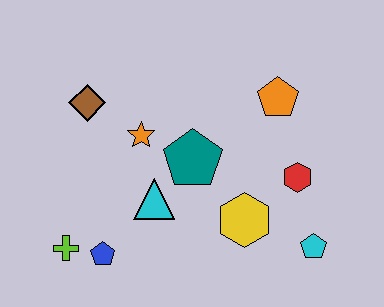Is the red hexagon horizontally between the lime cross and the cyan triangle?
No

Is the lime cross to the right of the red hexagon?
No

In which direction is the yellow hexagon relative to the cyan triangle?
The yellow hexagon is to the right of the cyan triangle.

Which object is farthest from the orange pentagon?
The lime cross is farthest from the orange pentagon.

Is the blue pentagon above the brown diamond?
No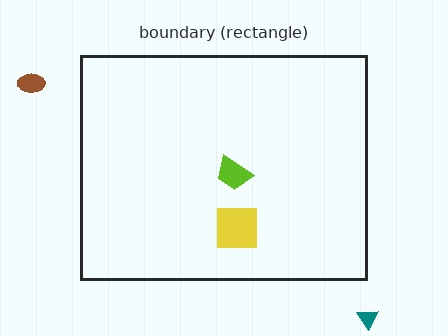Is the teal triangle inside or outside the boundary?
Outside.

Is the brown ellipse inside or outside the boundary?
Outside.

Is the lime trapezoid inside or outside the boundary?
Inside.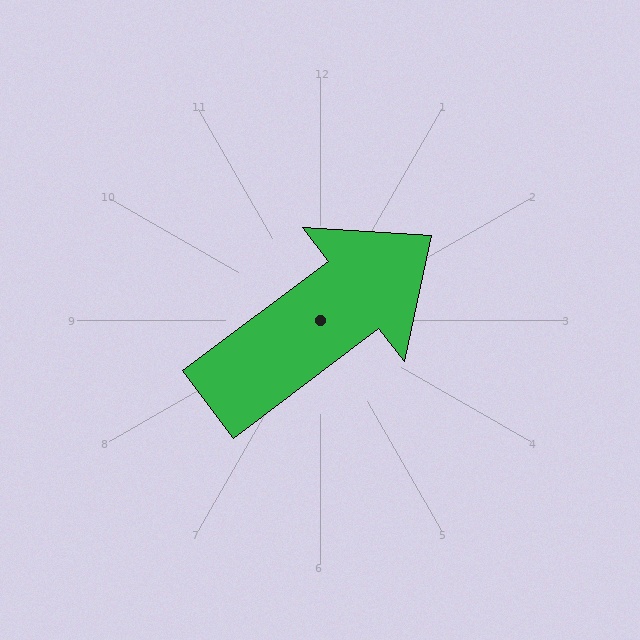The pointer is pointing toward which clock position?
Roughly 2 o'clock.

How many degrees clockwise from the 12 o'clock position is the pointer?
Approximately 53 degrees.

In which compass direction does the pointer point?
Northeast.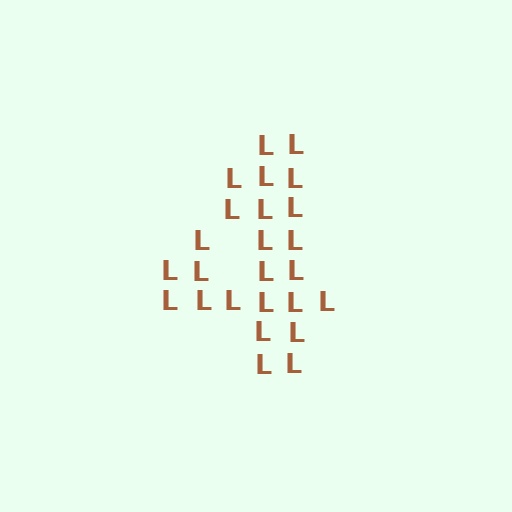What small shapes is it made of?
It is made of small letter L's.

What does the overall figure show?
The overall figure shows the digit 4.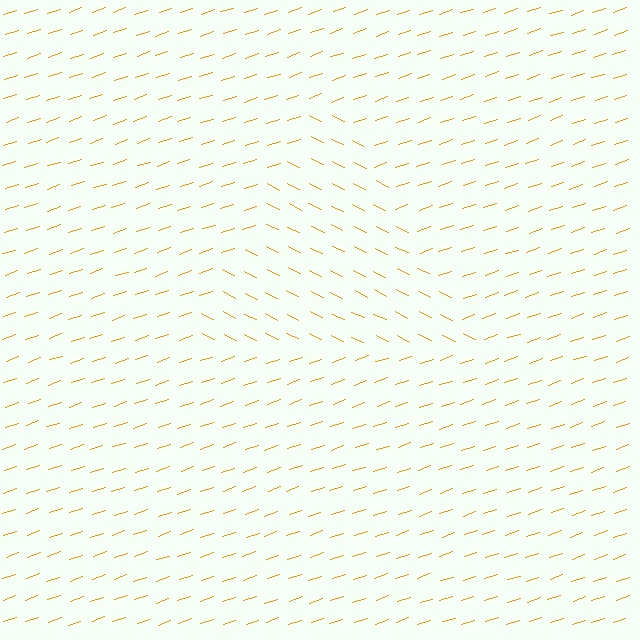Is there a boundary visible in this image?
Yes, there is a texture boundary formed by a change in line orientation.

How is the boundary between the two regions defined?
The boundary is defined purely by a change in line orientation (approximately 45 degrees difference). All lines are the same color and thickness.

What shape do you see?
I see a triangle.